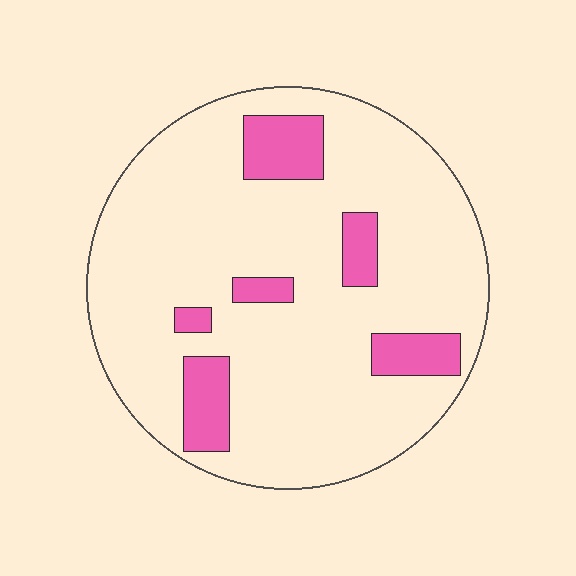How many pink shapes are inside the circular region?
6.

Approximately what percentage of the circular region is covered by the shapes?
Approximately 15%.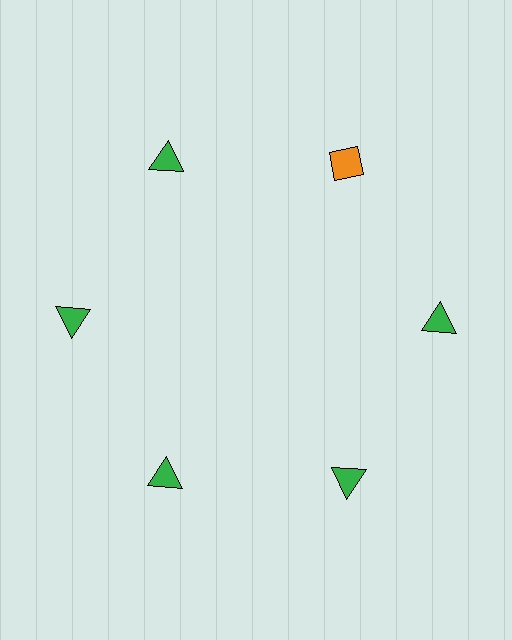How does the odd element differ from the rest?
It differs in both color (orange instead of green) and shape (diamond instead of triangle).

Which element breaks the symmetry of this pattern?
The orange diamond at roughly the 1 o'clock position breaks the symmetry. All other shapes are green triangles.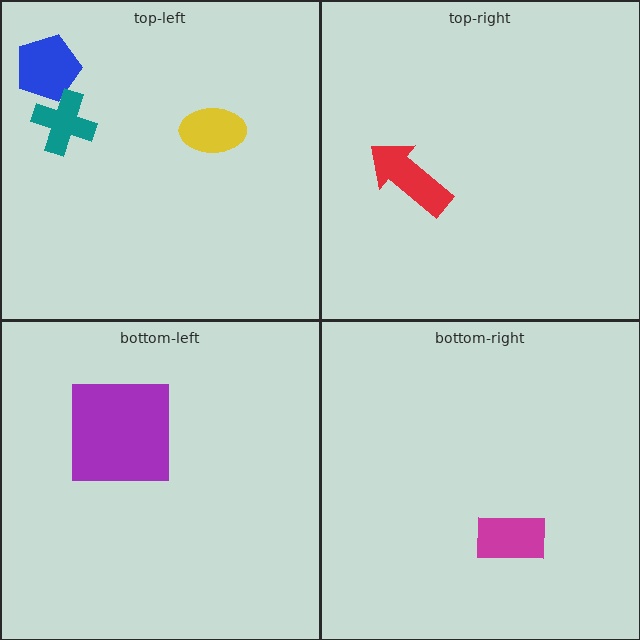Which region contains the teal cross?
The top-left region.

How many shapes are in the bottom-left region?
1.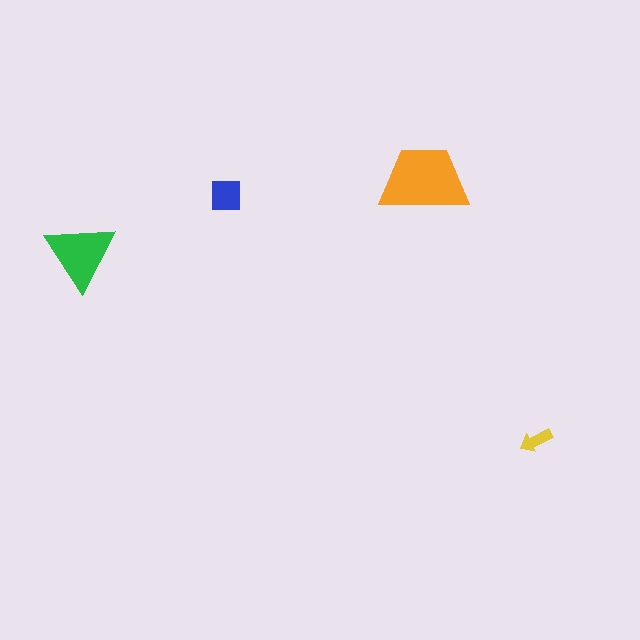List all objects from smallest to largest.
The yellow arrow, the blue square, the green triangle, the orange trapezoid.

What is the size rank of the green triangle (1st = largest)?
2nd.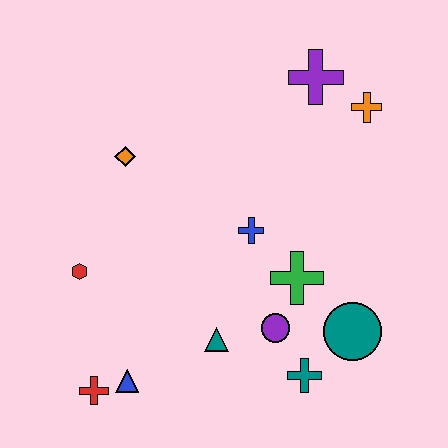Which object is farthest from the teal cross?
The purple cross is farthest from the teal cross.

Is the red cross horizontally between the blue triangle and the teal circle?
No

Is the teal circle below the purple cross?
Yes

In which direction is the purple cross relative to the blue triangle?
The purple cross is above the blue triangle.